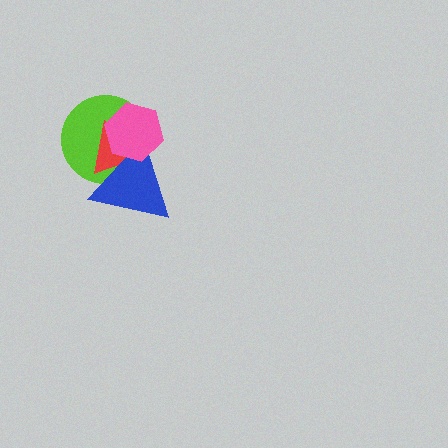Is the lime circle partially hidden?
Yes, it is partially covered by another shape.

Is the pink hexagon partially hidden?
No, no other shape covers it.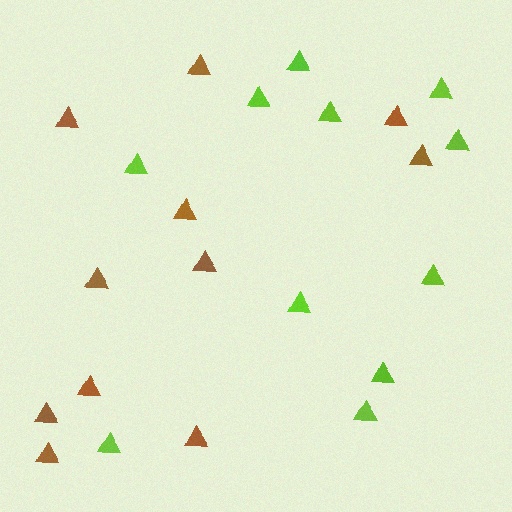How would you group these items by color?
There are 2 groups: one group of lime triangles (11) and one group of brown triangles (11).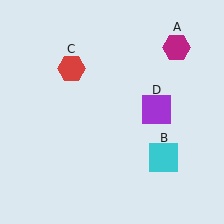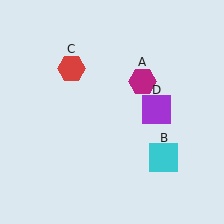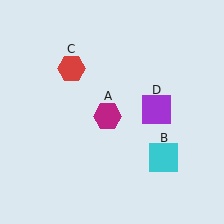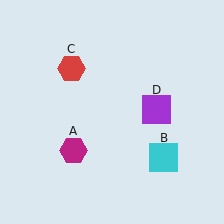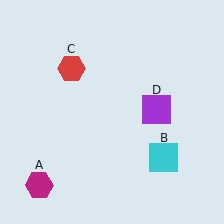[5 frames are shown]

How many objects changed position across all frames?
1 object changed position: magenta hexagon (object A).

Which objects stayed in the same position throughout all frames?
Cyan square (object B) and red hexagon (object C) and purple square (object D) remained stationary.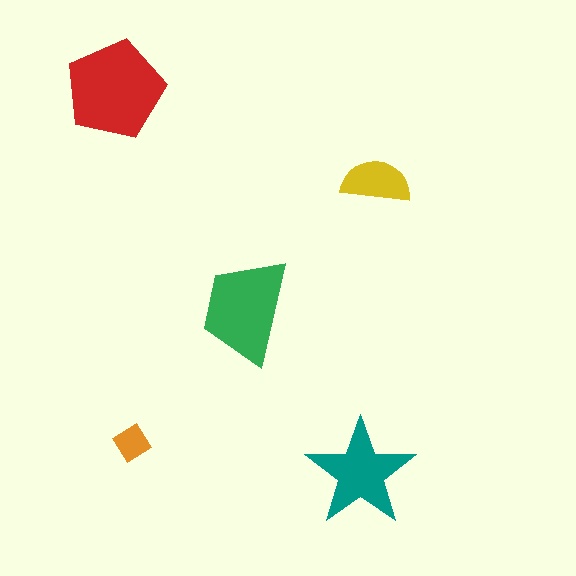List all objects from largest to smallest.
The red pentagon, the green trapezoid, the teal star, the yellow semicircle, the orange diamond.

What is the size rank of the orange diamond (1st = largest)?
5th.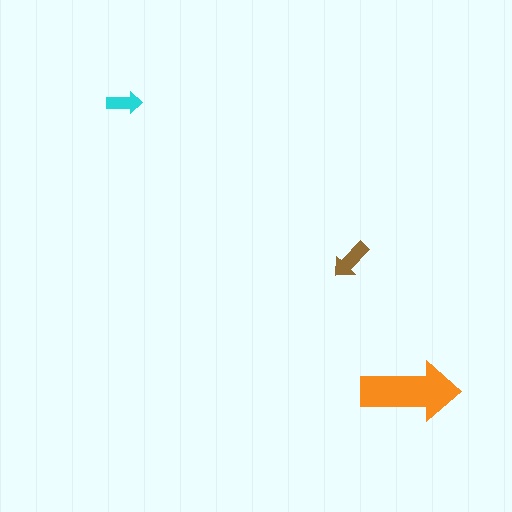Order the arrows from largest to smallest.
the orange one, the brown one, the cyan one.